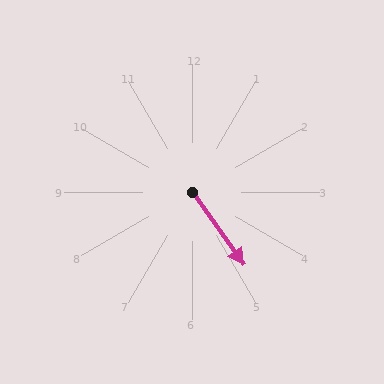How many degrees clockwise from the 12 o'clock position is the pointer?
Approximately 144 degrees.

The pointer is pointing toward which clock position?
Roughly 5 o'clock.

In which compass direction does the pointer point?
Southeast.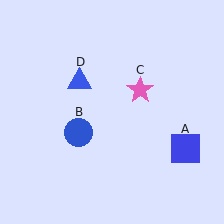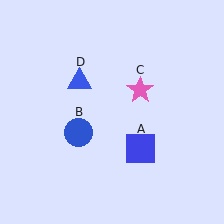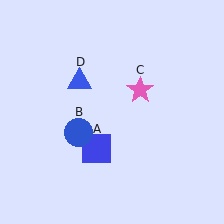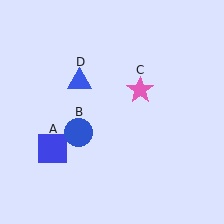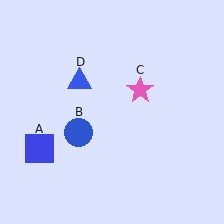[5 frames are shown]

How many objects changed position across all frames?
1 object changed position: blue square (object A).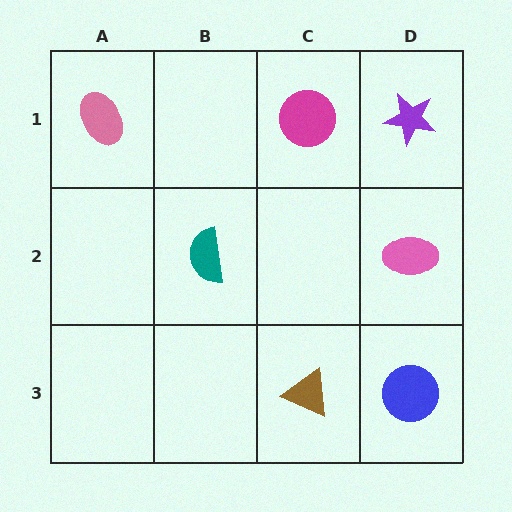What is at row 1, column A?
A pink ellipse.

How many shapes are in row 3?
2 shapes.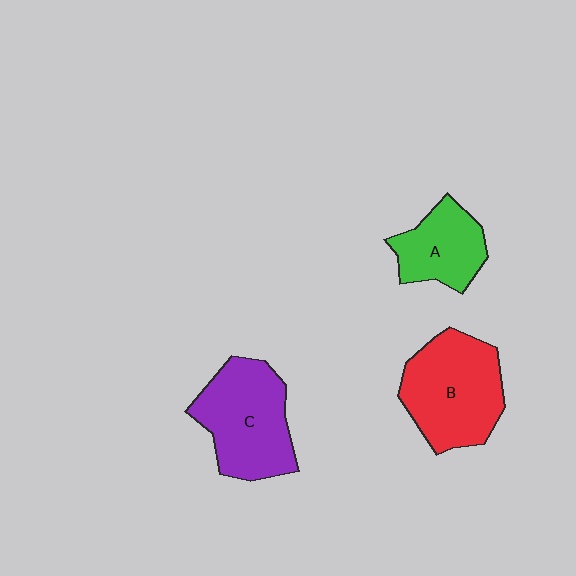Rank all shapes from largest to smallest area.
From largest to smallest: B (red), C (purple), A (green).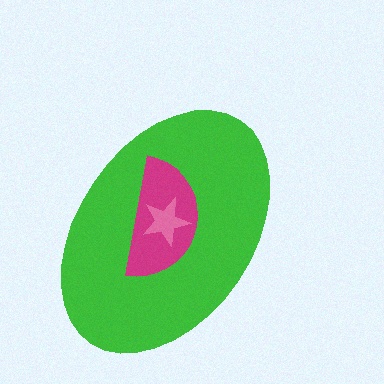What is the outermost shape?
The green ellipse.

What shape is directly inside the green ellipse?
The magenta semicircle.